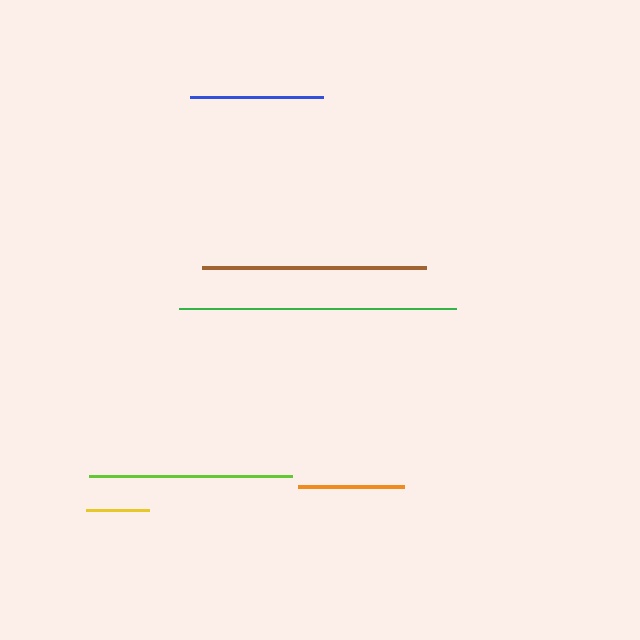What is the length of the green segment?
The green segment is approximately 277 pixels long.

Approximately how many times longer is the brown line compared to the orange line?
The brown line is approximately 2.1 times the length of the orange line.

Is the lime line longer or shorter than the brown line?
The brown line is longer than the lime line.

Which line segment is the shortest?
The yellow line is the shortest at approximately 63 pixels.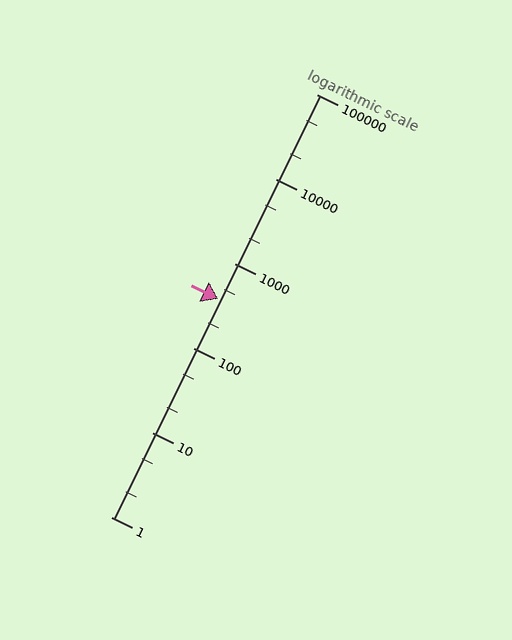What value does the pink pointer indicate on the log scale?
The pointer indicates approximately 380.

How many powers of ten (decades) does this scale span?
The scale spans 5 decades, from 1 to 100000.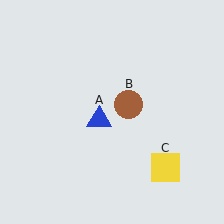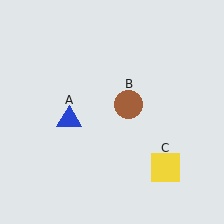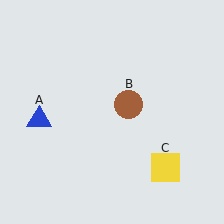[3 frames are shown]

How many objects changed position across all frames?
1 object changed position: blue triangle (object A).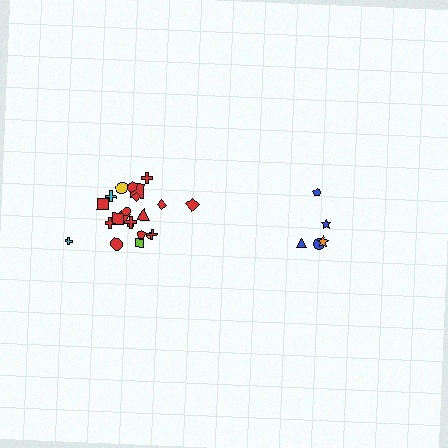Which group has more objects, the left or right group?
The left group.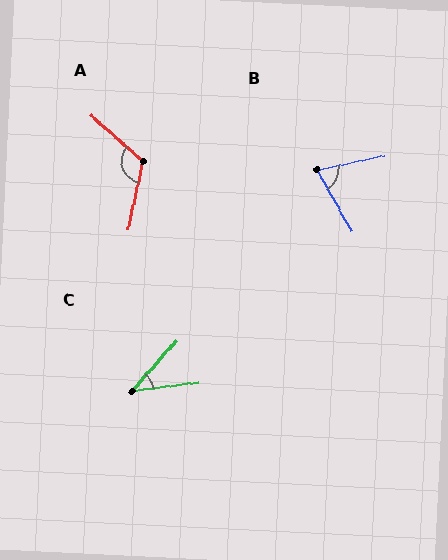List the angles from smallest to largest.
C (42°), B (72°), A (119°).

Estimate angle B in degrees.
Approximately 72 degrees.